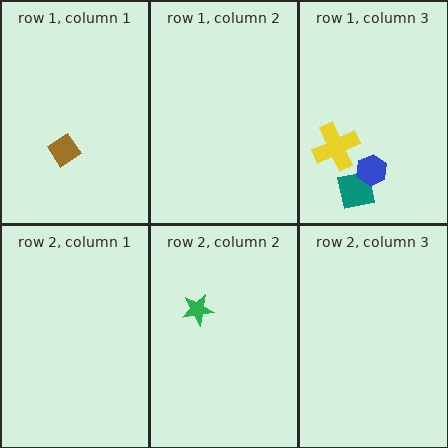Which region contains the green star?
The row 2, column 2 region.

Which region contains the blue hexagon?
The row 1, column 3 region.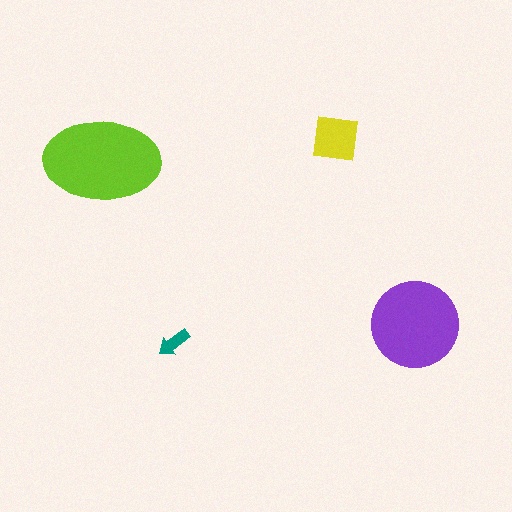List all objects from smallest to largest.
The teal arrow, the yellow square, the purple circle, the lime ellipse.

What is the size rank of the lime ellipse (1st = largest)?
1st.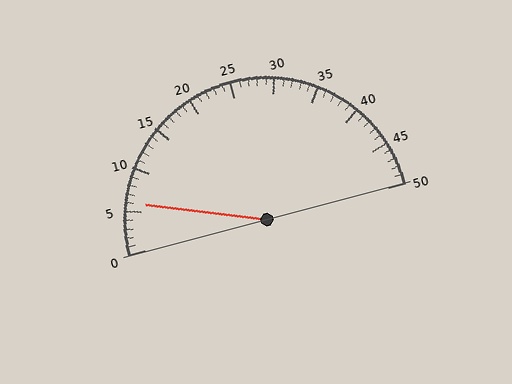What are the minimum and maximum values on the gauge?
The gauge ranges from 0 to 50.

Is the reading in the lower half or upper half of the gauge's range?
The reading is in the lower half of the range (0 to 50).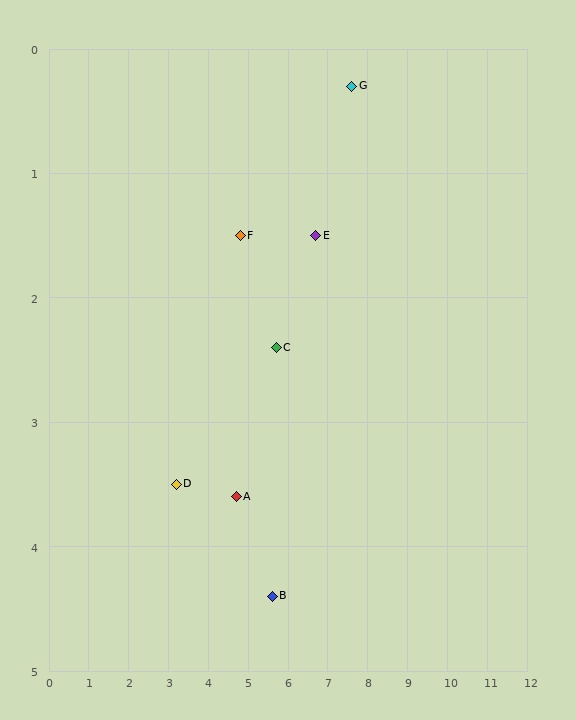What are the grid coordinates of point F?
Point F is at approximately (4.8, 1.5).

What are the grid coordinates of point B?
Point B is at approximately (5.6, 4.4).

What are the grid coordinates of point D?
Point D is at approximately (3.2, 3.5).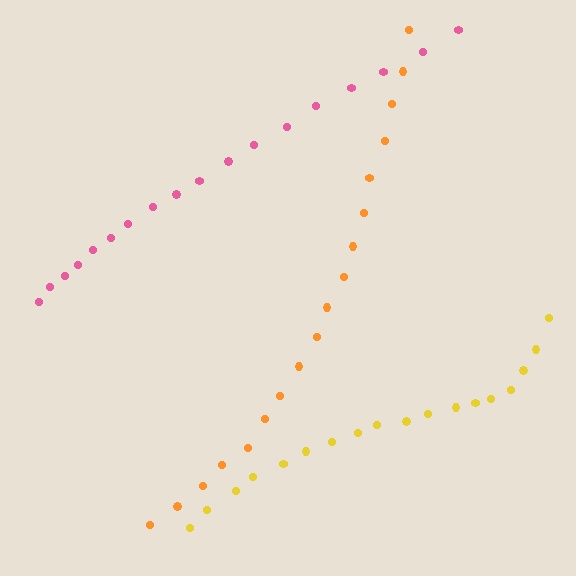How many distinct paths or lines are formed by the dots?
There are 3 distinct paths.